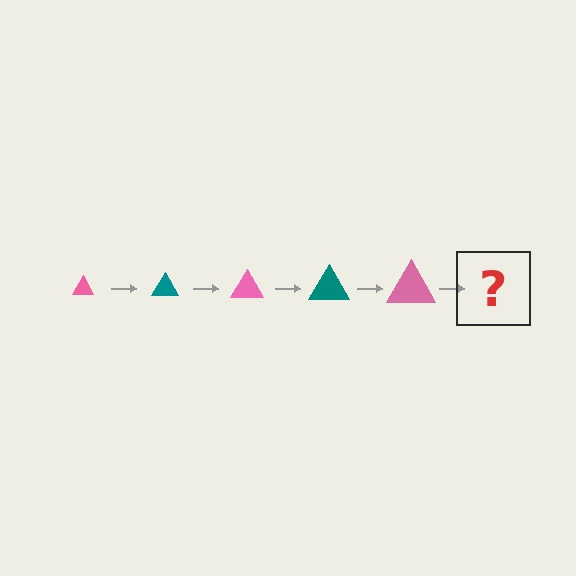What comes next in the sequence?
The next element should be a teal triangle, larger than the previous one.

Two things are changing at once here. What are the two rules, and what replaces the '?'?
The two rules are that the triangle grows larger each step and the color cycles through pink and teal. The '?' should be a teal triangle, larger than the previous one.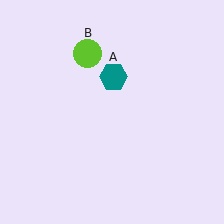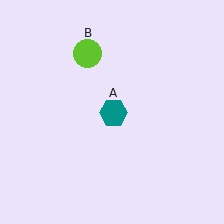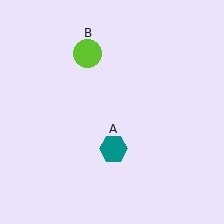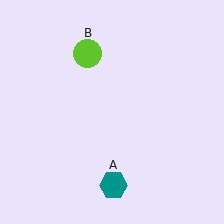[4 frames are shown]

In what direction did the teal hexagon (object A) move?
The teal hexagon (object A) moved down.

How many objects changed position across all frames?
1 object changed position: teal hexagon (object A).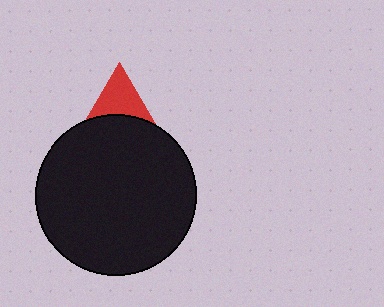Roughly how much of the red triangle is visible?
About half of it is visible (roughly 50%).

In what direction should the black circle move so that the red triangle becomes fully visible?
The black circle should move down. That is the shortest direction to clear the overlap and leave the red triangle fully visible.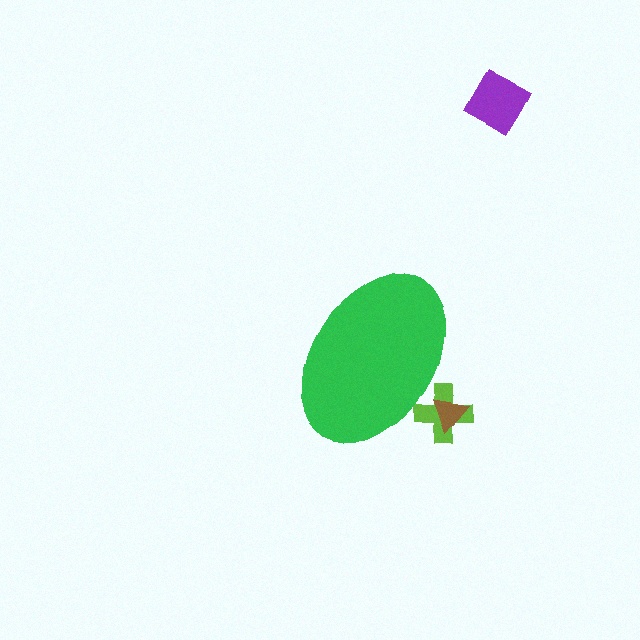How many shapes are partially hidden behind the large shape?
2 shapes are partially hidden.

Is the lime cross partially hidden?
Yes, the lime cross is partially hidden behind the green ellipse.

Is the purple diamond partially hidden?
No, the purple diamond is fully visible.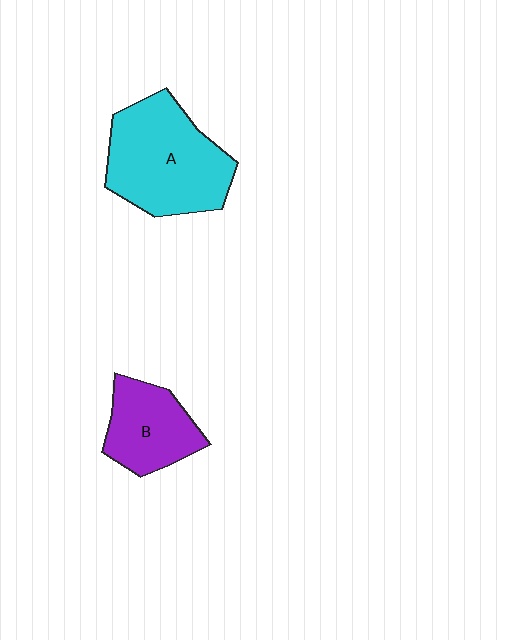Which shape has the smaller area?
Shape B (purple).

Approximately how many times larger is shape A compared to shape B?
Approximately 1.7 times.